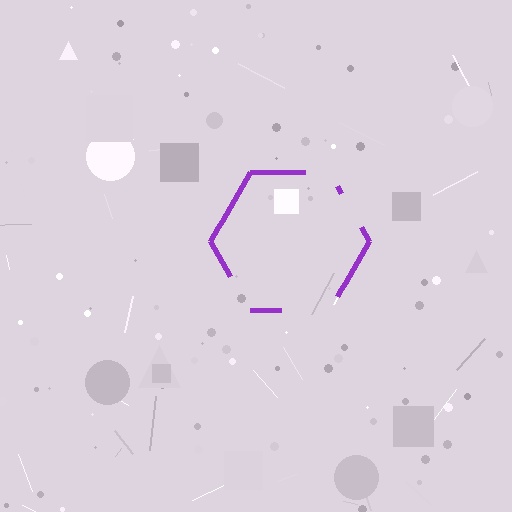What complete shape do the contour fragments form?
The contour fragments form a hexagon.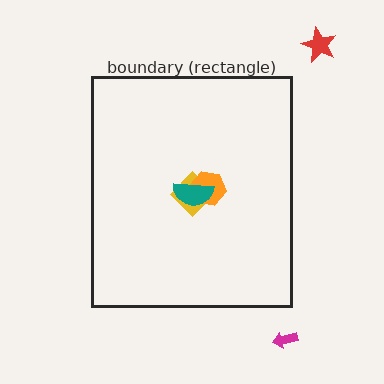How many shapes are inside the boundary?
3 inside, 2 outside.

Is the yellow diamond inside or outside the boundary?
Inside.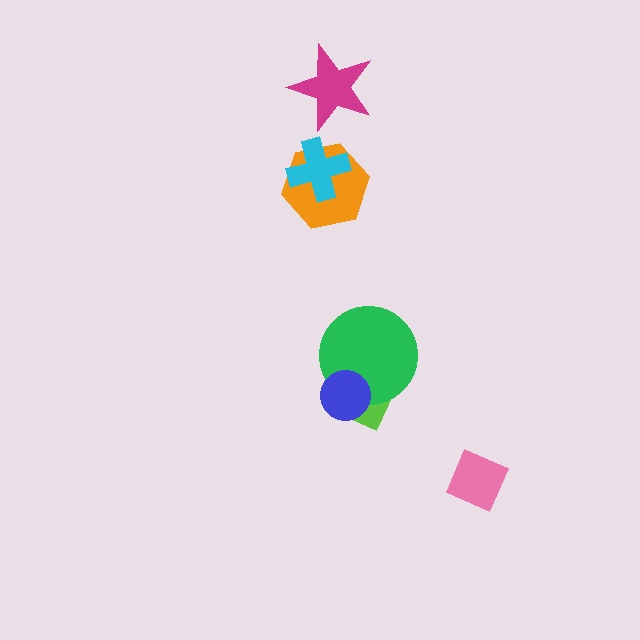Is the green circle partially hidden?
Yes, it is partially covered by another shape.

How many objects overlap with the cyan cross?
1 object overlaps with the cyan cross.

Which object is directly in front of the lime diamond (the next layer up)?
The green circle is directly in front of the lime diamond.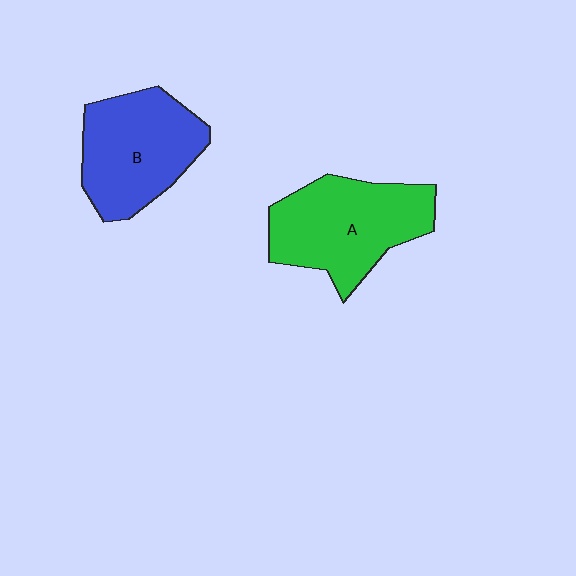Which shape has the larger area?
Shape A (green).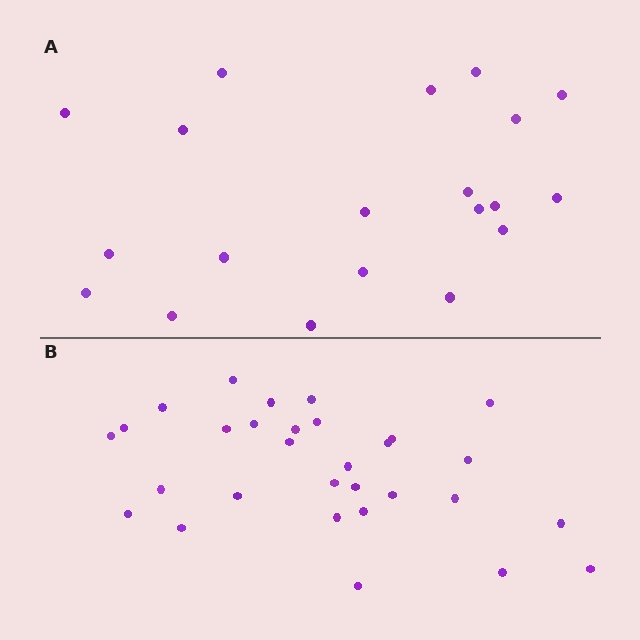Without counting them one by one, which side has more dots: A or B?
Region B (the bottom region) has more dots.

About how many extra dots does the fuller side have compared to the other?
Region B has roughly 10 or so more dots than region A.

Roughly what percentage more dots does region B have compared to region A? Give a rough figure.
About 50% more.